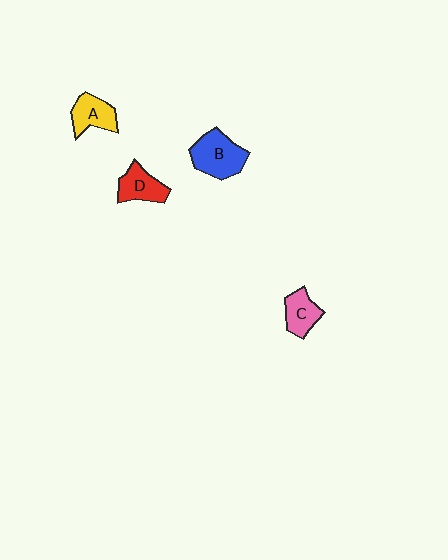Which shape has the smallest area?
Shape C (pink).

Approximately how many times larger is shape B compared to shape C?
Approximately 1.5 times.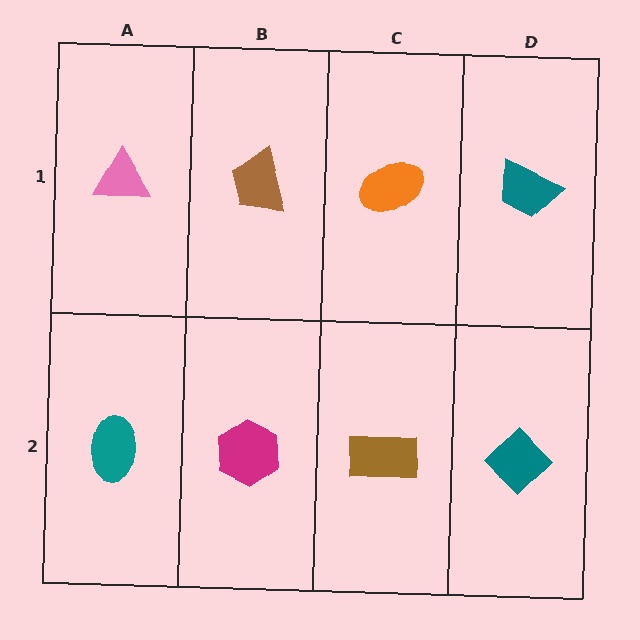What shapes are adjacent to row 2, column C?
An orange ellipse (row 1, column C), a magenta hexagon (row 2, column B), a teal diamond (row 2, column D).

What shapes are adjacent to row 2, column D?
A teal trapezoid (row 1, column D), a brown rectangle (row 2, column C).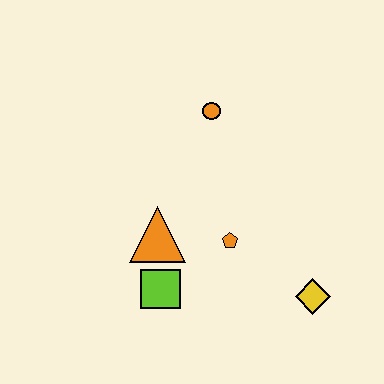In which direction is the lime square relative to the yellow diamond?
The lime square is to the left of the yellow diamond.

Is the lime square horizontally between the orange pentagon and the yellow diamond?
No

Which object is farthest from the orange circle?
The yellow diamond is farthest from the orange circle.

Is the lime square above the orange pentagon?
No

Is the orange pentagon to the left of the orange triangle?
No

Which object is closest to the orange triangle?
The lime square is closest to the orange triangle.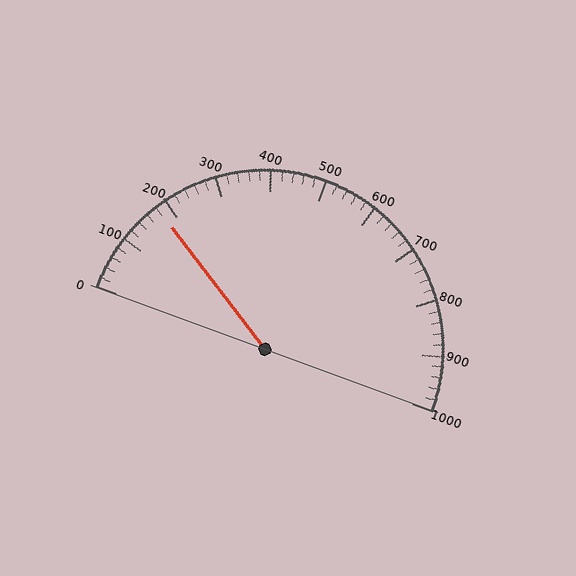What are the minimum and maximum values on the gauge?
The gauge ranges from 0 to 1000.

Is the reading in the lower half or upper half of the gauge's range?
The reading is in the lower half of the range (0 to 1000).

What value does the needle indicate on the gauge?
The needle indicates approximately 180.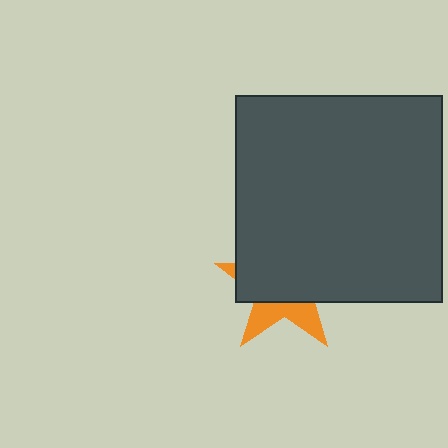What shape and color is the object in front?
The object in front is a dark gray square.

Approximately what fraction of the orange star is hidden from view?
Roughly 68% of the orange star is hidden behind the dark gray square.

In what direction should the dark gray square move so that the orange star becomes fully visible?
The dark gray square should move up. That is the shortest direction to clear the overlap and leave the orange star fully visible.